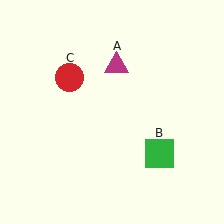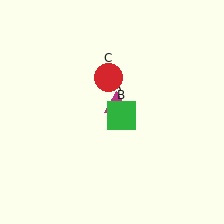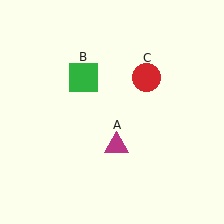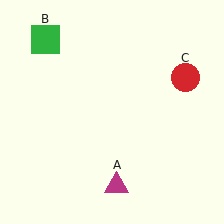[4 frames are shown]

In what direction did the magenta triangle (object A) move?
The magenta triangle (object A) moved down.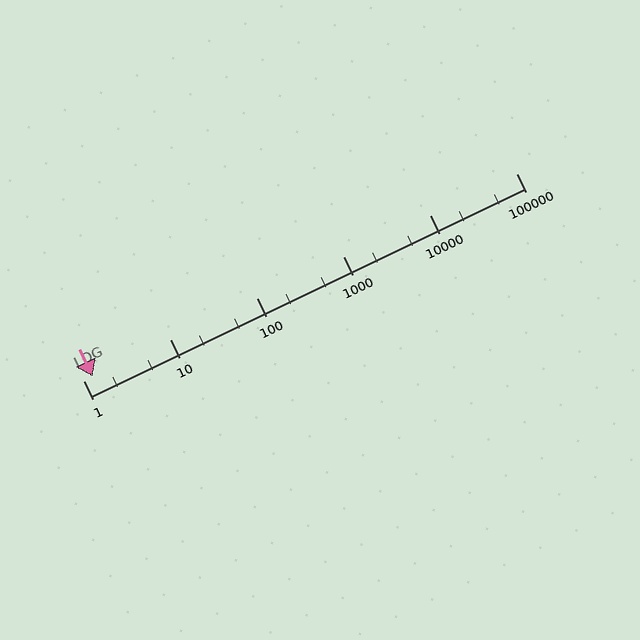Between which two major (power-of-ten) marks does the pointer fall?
The pointer is between 1 and 10.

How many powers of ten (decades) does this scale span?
The scale spans 5 decades, from 1 to 100000.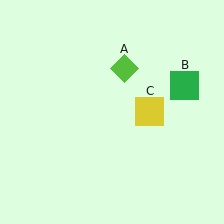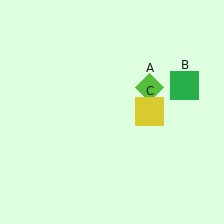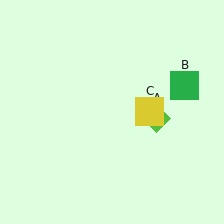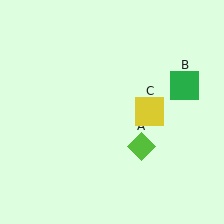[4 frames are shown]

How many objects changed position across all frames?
1 object changed position: lime diamond (object A).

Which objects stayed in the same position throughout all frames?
Green square (object B) and yellow square (object C) remained stationary.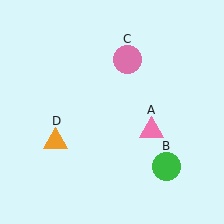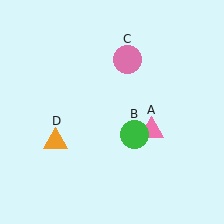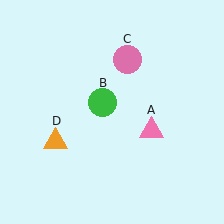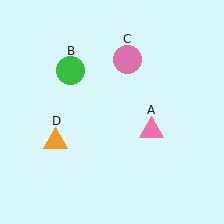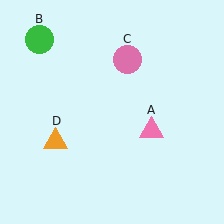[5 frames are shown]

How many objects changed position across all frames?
1 object changed position: green circle (object B).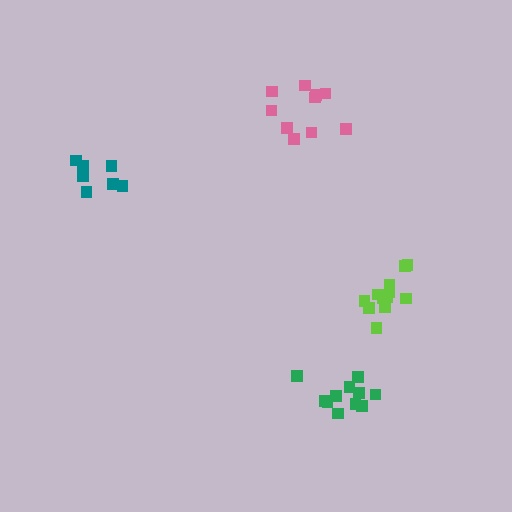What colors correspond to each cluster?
The clusters are colored: lime, teal, pink, green.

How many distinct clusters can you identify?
There are 4 distinct clusters.